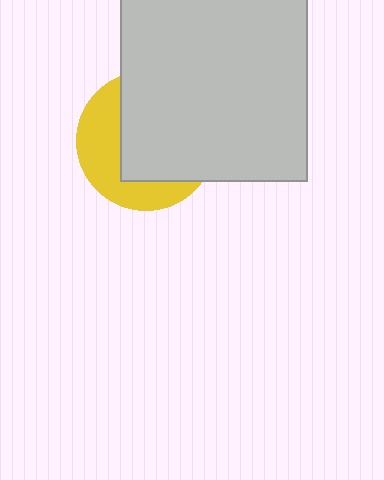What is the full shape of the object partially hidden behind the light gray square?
The partially hidden object is a yellow circle.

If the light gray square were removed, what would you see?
You would see the complete yellow circle.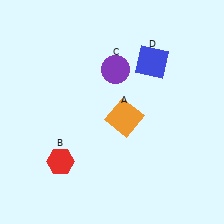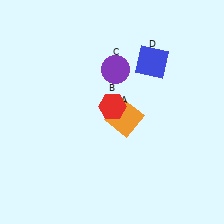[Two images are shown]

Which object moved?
The red hexagon (B) moved up.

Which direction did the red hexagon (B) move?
The red hexagon (B) moved up.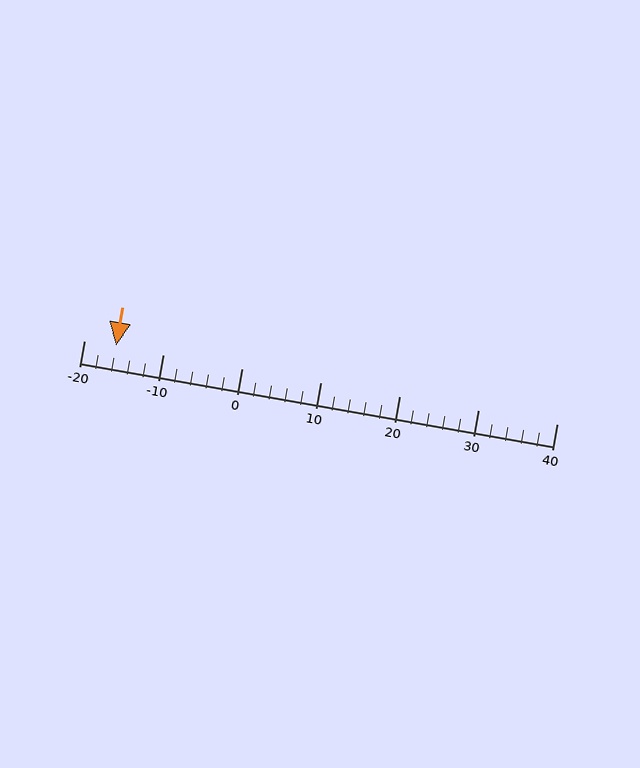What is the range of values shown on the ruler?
The ruler shows values from -20 to 40.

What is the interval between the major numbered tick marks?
The major tick marks are spaced 10 units apart.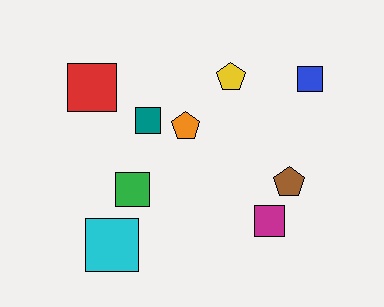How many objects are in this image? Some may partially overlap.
There are 9 objects.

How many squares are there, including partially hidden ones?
There are 6 squares.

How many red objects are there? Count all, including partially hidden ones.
There is 1 red object.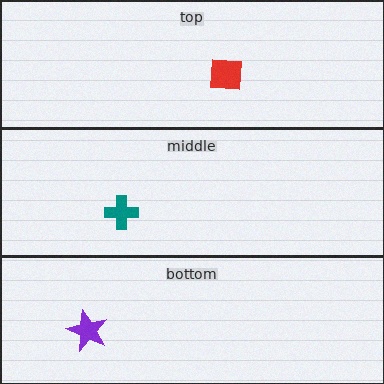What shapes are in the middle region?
The teal cross.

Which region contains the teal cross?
The middle region.